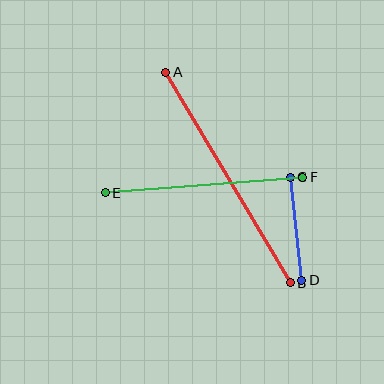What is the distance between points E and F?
The distance is approximately 198 pixels.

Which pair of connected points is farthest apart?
Points A and B are farthest apart.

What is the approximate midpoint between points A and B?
The midpoint is at approximately (228, 177) pixels.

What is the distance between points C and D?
The distance is approximately 104 pixels.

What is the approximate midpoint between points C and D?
The midpoint is at approximately (296, 229) pixels.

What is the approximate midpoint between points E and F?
The midpoint is at approximately (204, 185) pixels.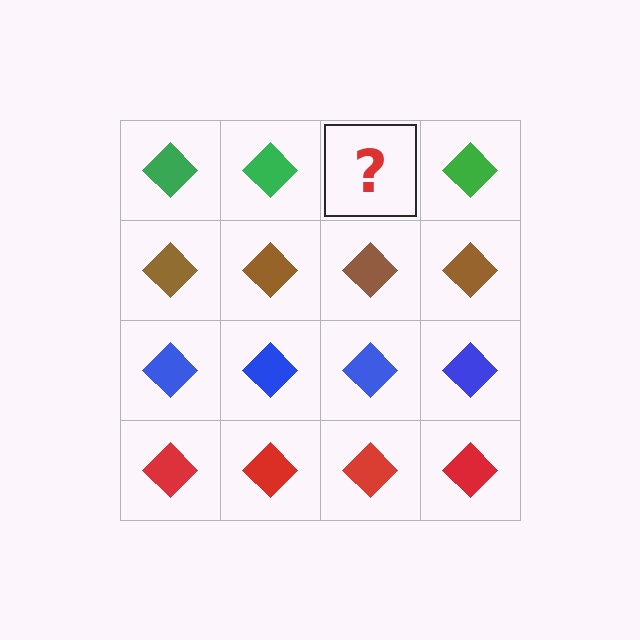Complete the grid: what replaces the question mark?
The question mark should be replaced with a green diamond.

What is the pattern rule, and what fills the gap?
The rule is that each row has a consistent color. The gap should be filled with a green diamond.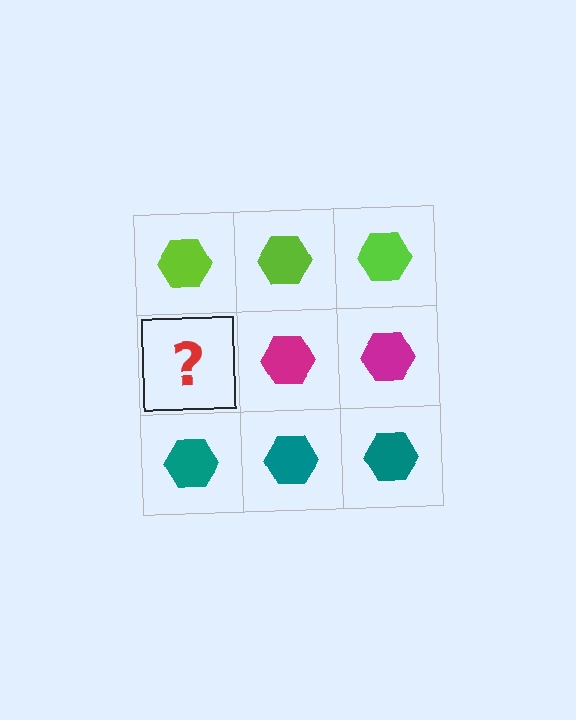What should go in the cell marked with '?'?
The missing cell should contain a magenta hexagon.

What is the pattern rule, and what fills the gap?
The rule is that each row has a consistent color. The gap should be filled with a magenta hexagon.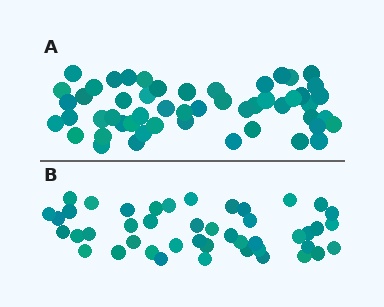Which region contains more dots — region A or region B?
Region A (the top region) has more dots.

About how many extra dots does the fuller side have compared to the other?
Region A has roughly 8 or so more dots than region B.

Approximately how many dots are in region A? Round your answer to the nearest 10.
About 50 dots. (The exact count is 52, which rounds to 50.)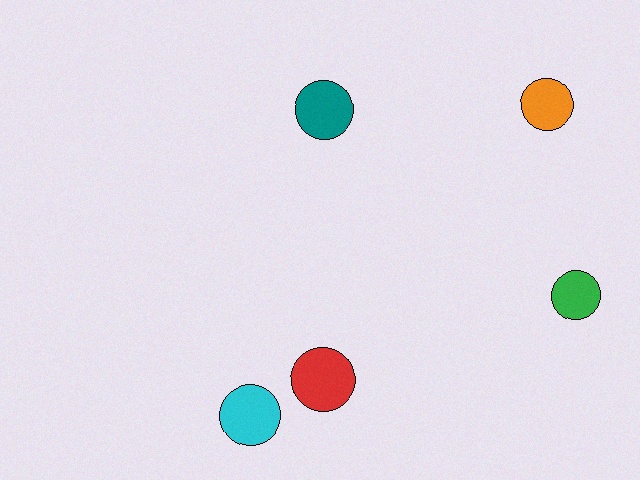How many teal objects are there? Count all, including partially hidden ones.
There is 1 teal object.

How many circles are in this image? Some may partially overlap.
There are 5 circles.